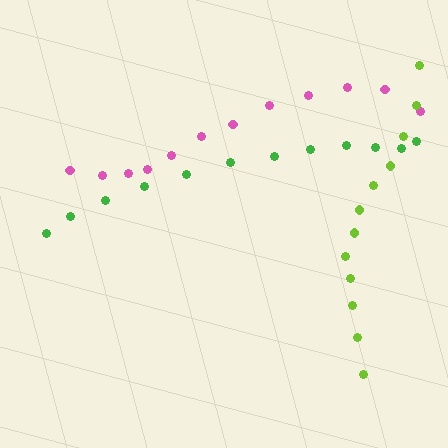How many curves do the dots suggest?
There are 3 distinct paths.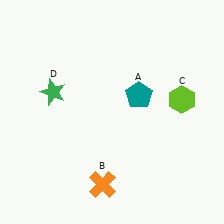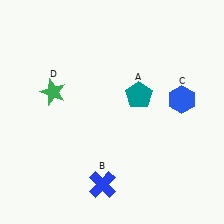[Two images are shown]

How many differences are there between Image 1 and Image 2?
There are 2 differences between the two images.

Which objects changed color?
B changed from orange to blue. C changed from lime to blue.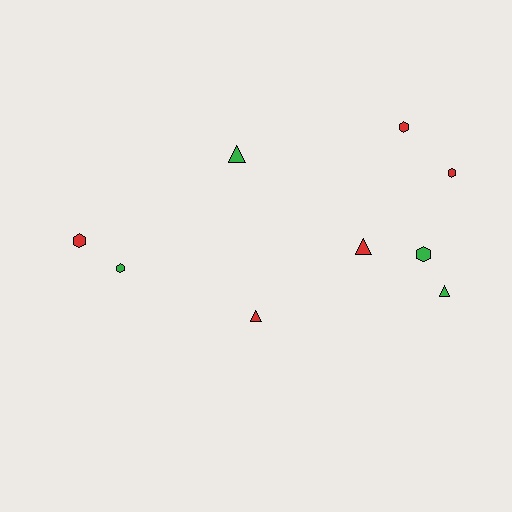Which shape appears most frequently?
Hexagon, with 5 objects.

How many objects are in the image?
There are 9 objects.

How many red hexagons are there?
There are 3 red hexagons.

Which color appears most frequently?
Red, with 5 objects.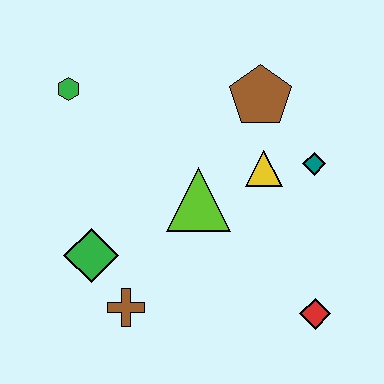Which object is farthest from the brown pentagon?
The brown cross is farthest from the brown pentagon.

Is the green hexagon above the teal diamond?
Yes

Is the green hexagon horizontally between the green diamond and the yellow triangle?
No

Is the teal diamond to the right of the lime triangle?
Yes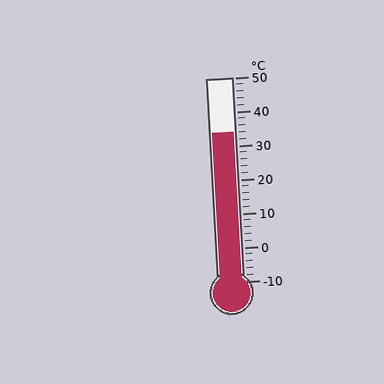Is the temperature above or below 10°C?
The temperature is above 10°C.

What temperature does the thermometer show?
The thermometer shows approximately 34°C.